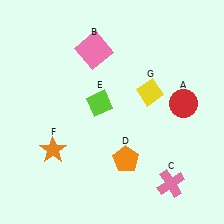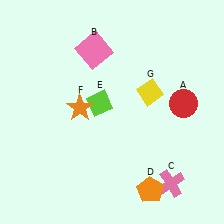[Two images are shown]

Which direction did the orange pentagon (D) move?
The orange pentagon (D) moved down.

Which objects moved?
The objects that moved are: the orange pentagon (D), the orange star (F).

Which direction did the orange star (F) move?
The orange star (F) moved up.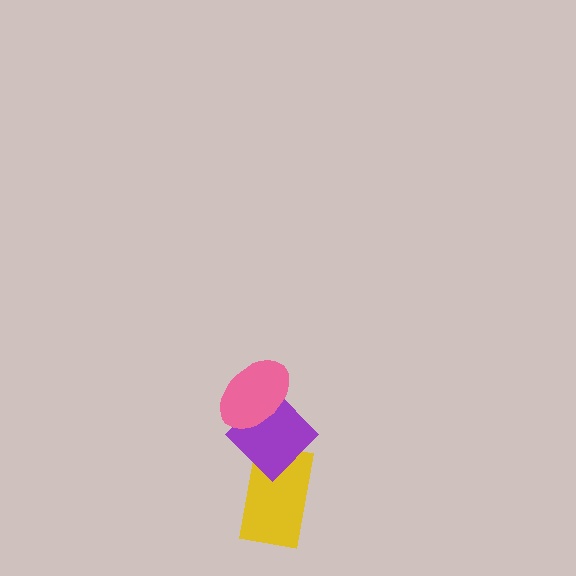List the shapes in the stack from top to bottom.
From top to bottom: the pink ellipse, the purple diamond, the yellow rectangle.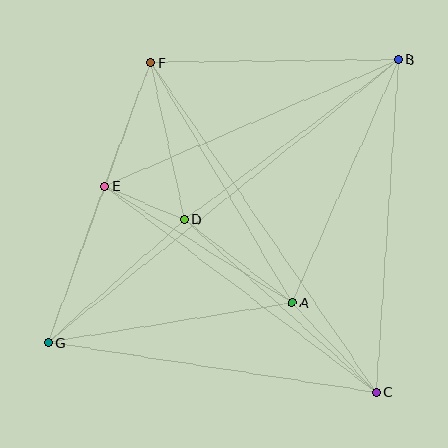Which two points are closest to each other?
Points D and E are closest to each other.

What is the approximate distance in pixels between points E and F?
The distance between E and F is approximately 132 pixels.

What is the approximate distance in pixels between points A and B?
The distance between A and B is approximately 265 pixels.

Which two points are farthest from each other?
Points B and G are farthest from each other.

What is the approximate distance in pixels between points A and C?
The distance between A and C is approximately 123 pixels.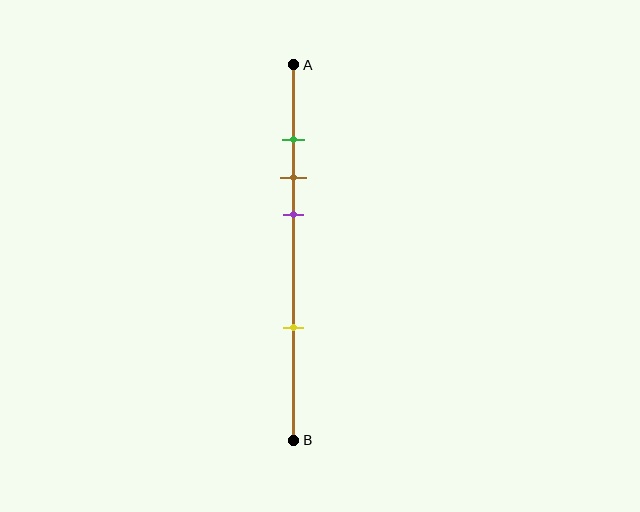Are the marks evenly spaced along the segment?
No, the marks are not evenly spaced.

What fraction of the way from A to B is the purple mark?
The purple mark is approximately 40% (0.4) of the way from A to B.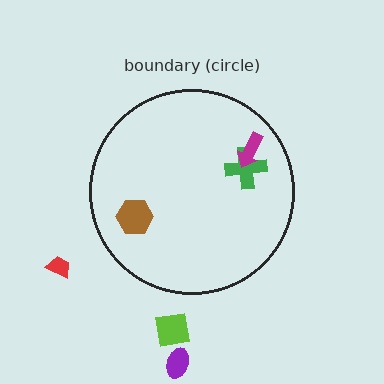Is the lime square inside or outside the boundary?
Outside.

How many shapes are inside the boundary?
3 inside, 3 outside.